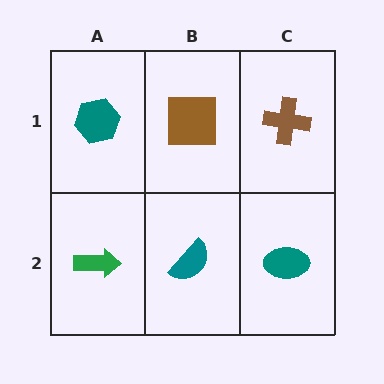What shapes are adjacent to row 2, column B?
A brown square (row 1, column B), a green arrow (row 2, column A), a teal ellipse (row 2, column C).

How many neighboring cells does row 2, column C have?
2.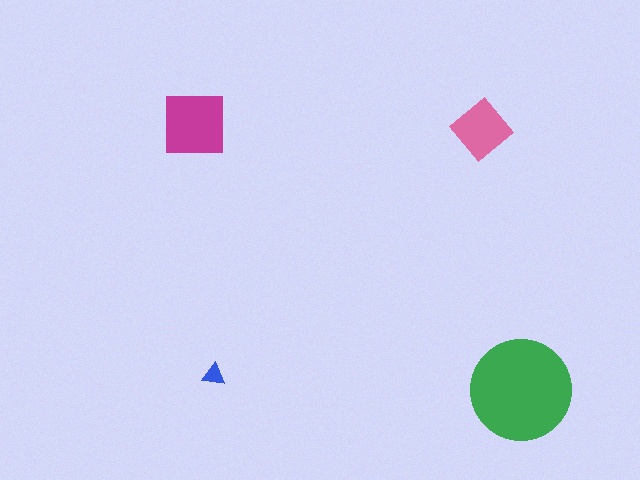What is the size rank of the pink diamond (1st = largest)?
3rd.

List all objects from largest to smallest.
The green circle, the magenta square, the pink diamond, the blue triangle.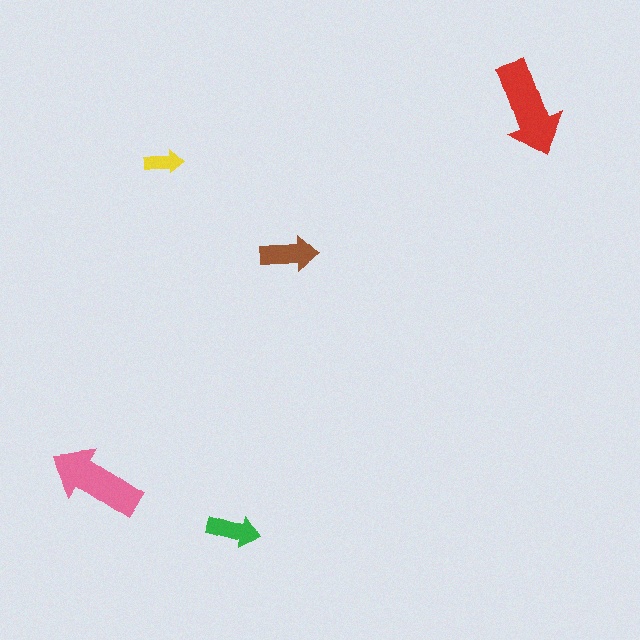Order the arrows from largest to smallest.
the red one, the pink one, the brown one, the green one, the yellow one.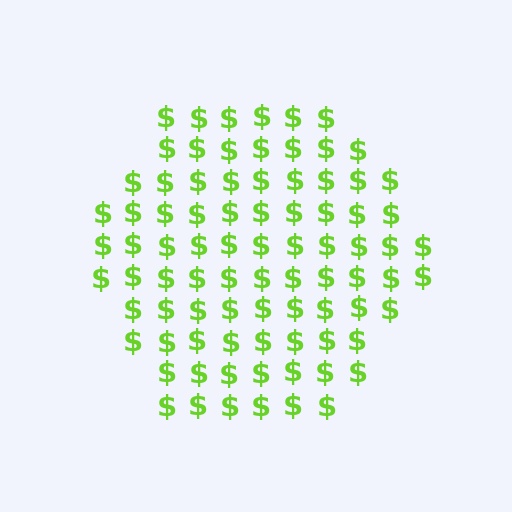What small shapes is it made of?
It is made of small dollar signs.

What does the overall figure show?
The overall figure shows a hexagon.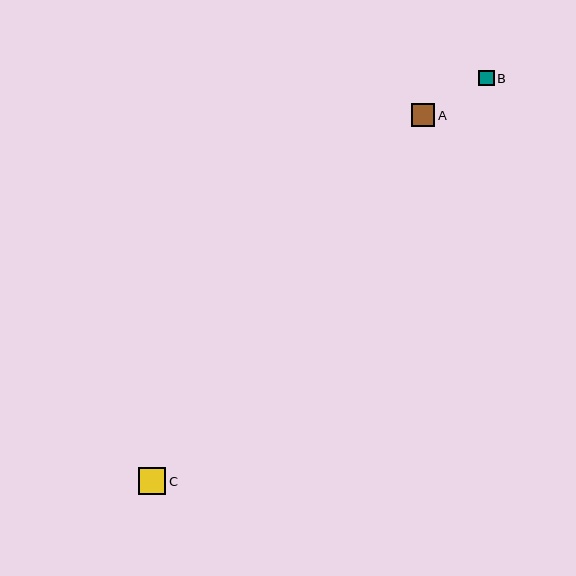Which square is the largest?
Square C is the largest with a size of approximately 27 pixels.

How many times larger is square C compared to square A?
Square C is approximately 1.2 times the size of square A.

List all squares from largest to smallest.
From largest to smallest: C, A, B.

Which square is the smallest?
Square B is the smallest with a size of approximately 15 pixels.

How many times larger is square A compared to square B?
Square A is approximately 1.5 times the size of square B.